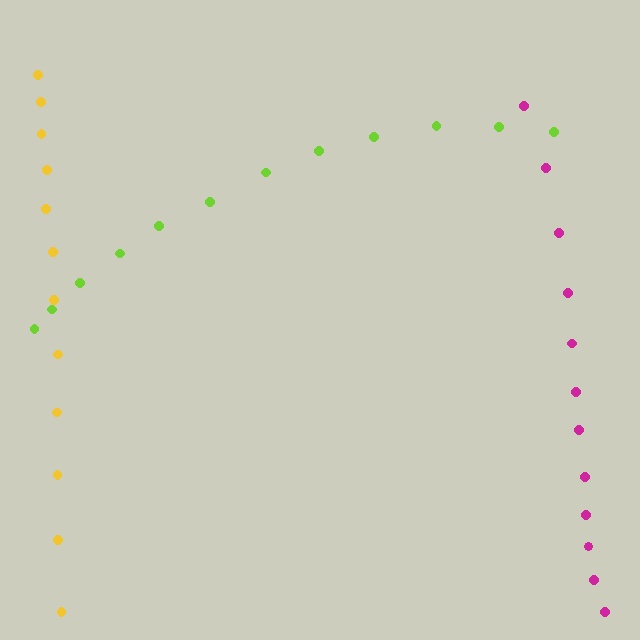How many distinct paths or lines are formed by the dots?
There are 3 distinct paths.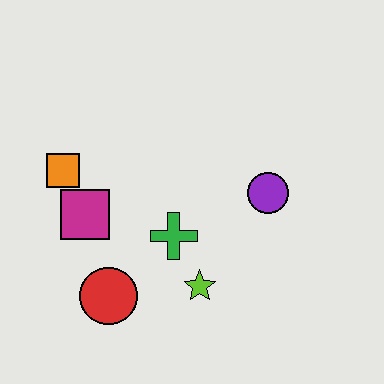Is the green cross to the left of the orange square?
No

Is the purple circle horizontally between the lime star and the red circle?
No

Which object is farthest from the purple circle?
The orange square is farthest from the purple circle.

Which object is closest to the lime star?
The green cross is closest to the lime star.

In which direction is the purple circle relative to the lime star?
The purple circle is above the lime star.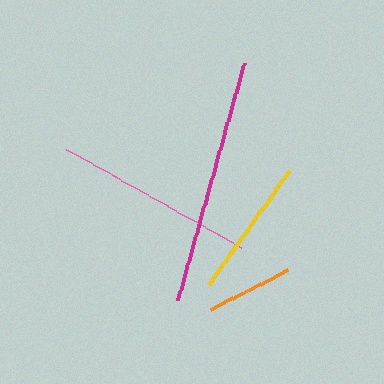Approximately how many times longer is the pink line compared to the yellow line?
The pink line is approximately 1.4 times the length of the yellow line.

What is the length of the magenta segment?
The magenta segment is approximately 246 pixels long.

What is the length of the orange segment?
The orange segment is approximately 87 pixels long.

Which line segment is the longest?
The magenta line is the longest at approximately 246 pixels.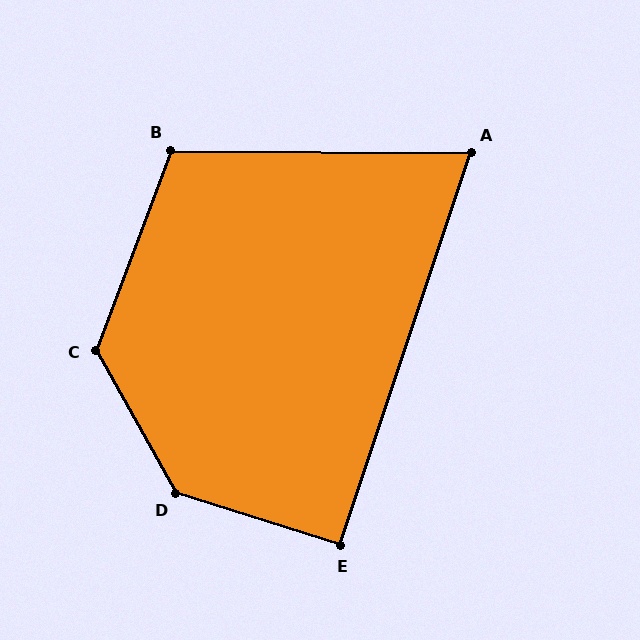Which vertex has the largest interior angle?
D, at approximately 136 degrees.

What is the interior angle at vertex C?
Approximately 131 degrees (obtuse).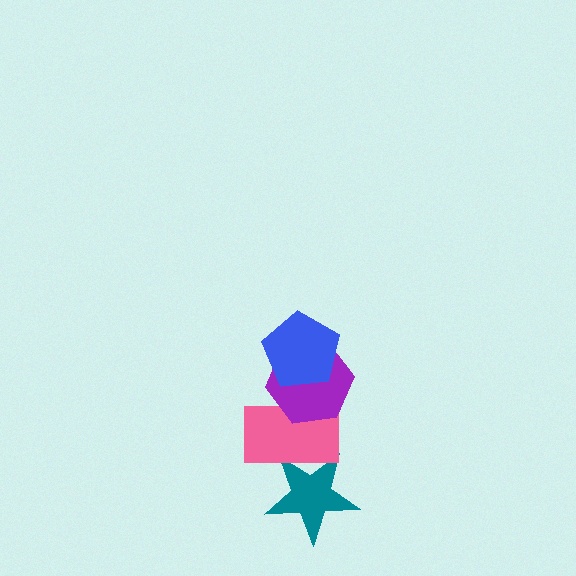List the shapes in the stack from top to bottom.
From top to bottom: the blue pentagon, the purple hexagon, the pink rectangle, the teal star.